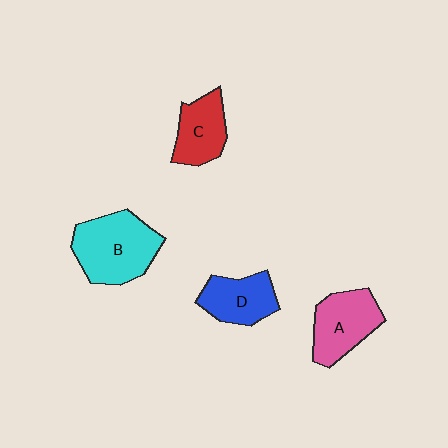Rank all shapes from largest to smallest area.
From largest to smallest: B (cyan), A (pink), D (blue), C (red).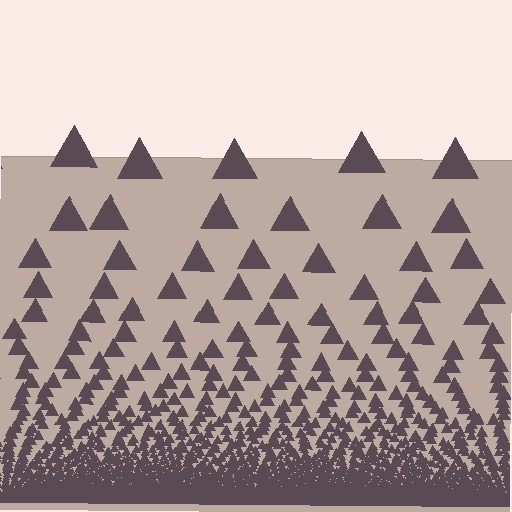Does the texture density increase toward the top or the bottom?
Density increases toward the bottom.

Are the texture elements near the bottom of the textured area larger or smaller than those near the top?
Smaller. The gradient is inverted — elements near the bottom are smaller and denser.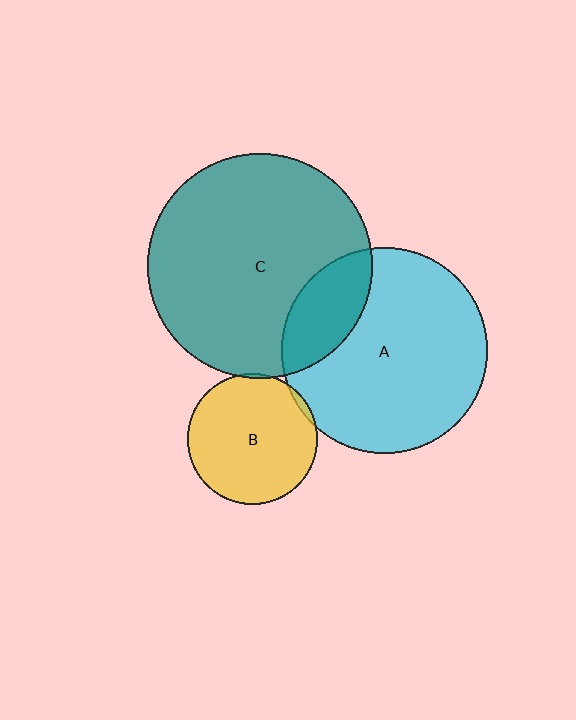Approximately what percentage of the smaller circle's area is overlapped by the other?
Approximately 5%.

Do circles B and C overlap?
Yes.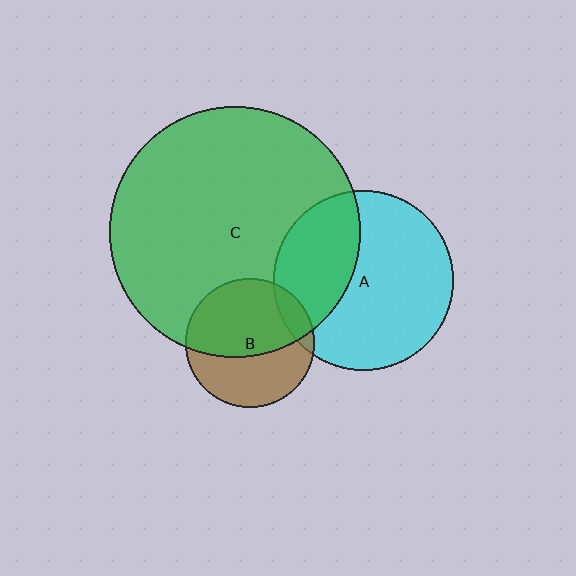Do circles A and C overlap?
Yes.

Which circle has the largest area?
Circle C (green).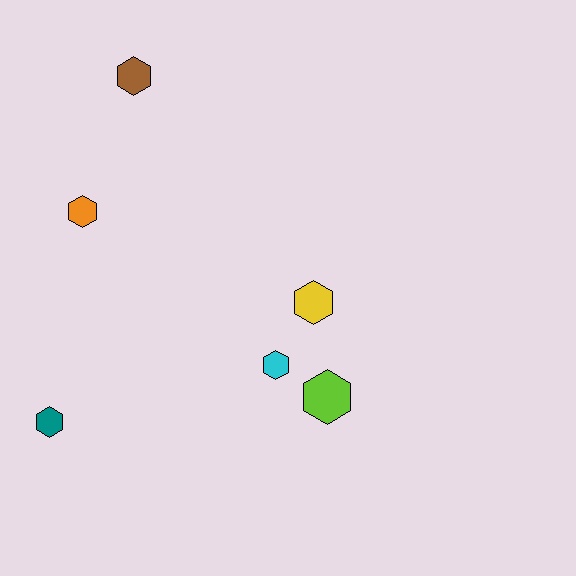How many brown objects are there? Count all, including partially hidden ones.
There is 1 brown object.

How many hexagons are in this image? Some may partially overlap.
There are 6 hexagons.